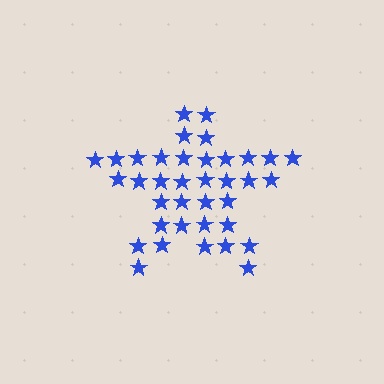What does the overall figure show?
The overall figure shows a star.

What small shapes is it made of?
It is made of small stars.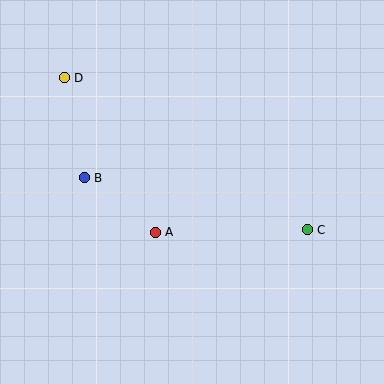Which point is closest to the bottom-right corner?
Point C is closest to the bottom-right corner.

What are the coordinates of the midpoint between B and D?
The midpoint between B and D is at (74, 128).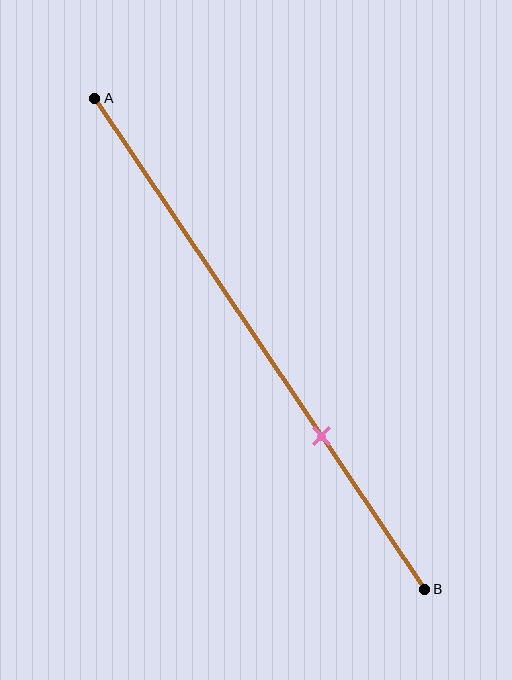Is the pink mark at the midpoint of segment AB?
No, the mark is at about 70% from A, not at the 50% midpoint.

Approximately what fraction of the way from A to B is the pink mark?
The pink mark is approximately 70% of the way from A to B.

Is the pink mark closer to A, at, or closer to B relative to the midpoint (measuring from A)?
The pink mark is closer to point B than the midpoint of segment AB.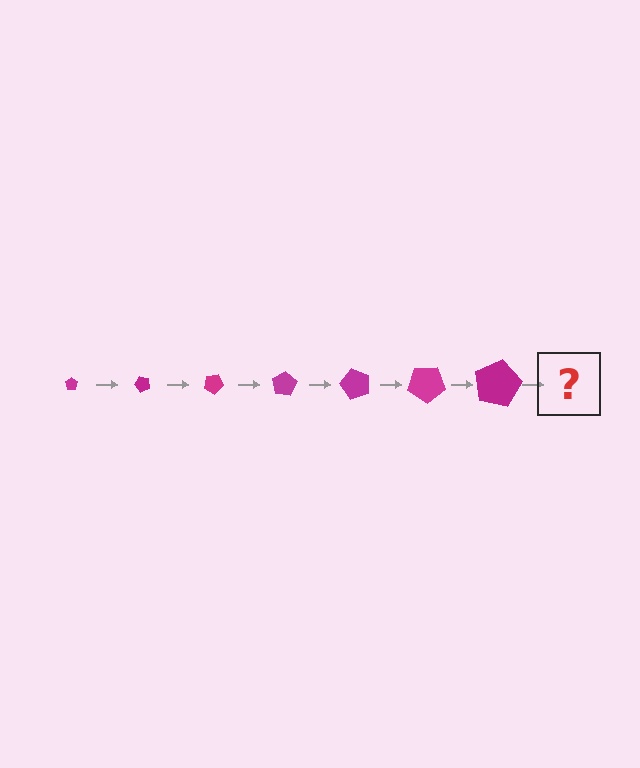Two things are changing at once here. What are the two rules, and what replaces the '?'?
The two rules are that the pentagon grows larger each step and it rotates 50 degrees each step. The '?' should be a pentagon, larger than the previous one and rotated 350 degrees from the start.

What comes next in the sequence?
The next element should be a pentagon, larger than the previous one and rotated 350 degrees from the start.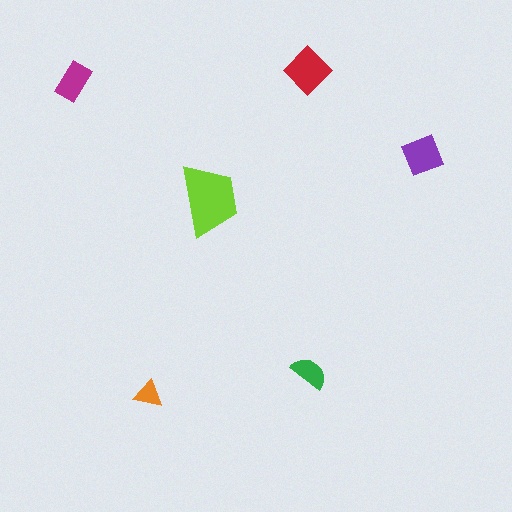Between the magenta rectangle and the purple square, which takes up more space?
The purple square.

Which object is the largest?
The lime trapezoid.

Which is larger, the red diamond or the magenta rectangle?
The red diamond.